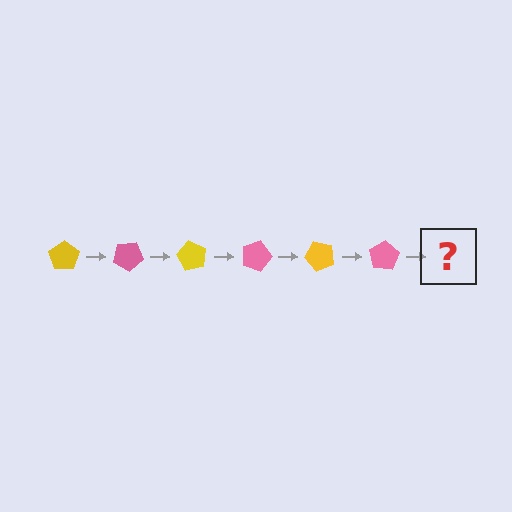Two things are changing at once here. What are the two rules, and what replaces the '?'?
The two rules are that it rotates 30 degrees each step and the color cycles through yellow and pink. The '?' should be a yellow pentagon, rotated 180 degrees from the start.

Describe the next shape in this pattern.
It should be a yellow pentagon, rotated 180 degrees from the start.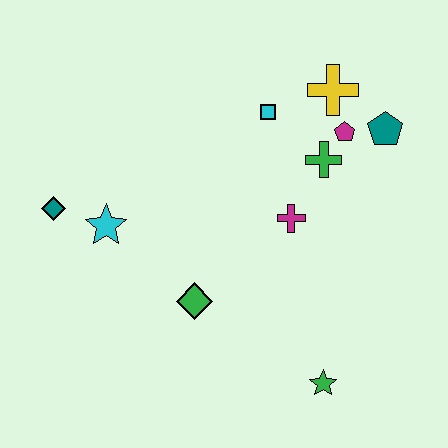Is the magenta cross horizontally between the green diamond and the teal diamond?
No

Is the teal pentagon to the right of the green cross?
Yes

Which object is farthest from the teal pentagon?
The teal diamond is farthest from the teal pentagon.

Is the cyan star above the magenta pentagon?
No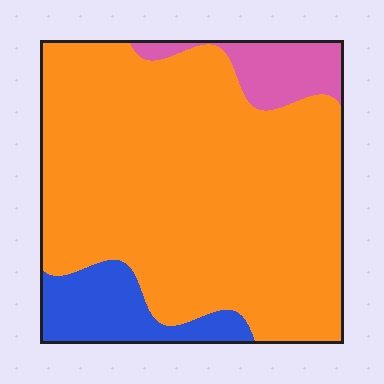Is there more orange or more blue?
Orange.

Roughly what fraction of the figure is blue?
Blue takes up about one eighth (1/8) of the figure.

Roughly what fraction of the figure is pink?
Pink takes up about one tenth (1/10) of the figure.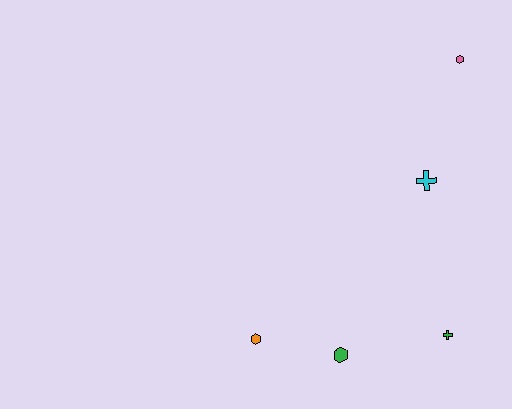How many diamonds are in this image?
There are no diamonds.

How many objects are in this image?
There are 5 objects.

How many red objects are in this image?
There are no red objects.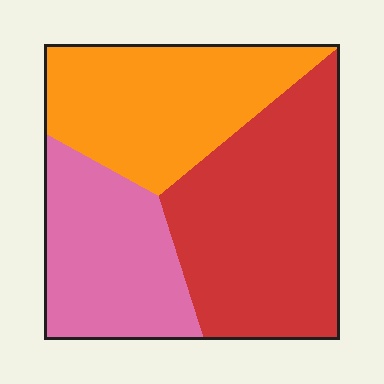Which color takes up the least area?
Pink, at roughly 25%.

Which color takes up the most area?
Red, at roughly 40%.